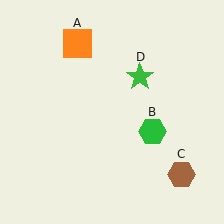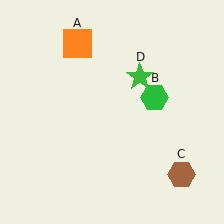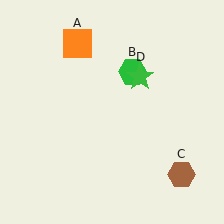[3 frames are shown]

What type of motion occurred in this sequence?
The green hexagon (object B) rotated counterclockwise around the center of the scene.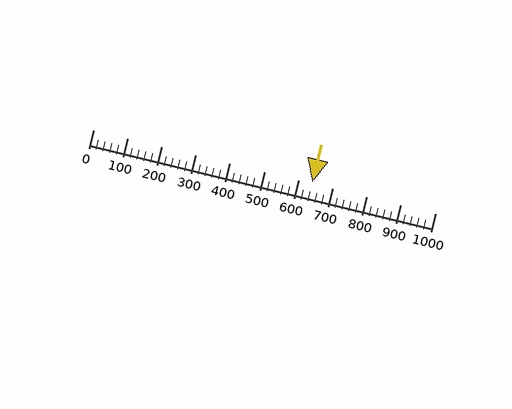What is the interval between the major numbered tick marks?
The major tick marks are spaced 100 units apart.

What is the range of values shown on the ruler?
The ruler shows values from 0 to 1000.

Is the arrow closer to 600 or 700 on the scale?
The arrow is closer to 600.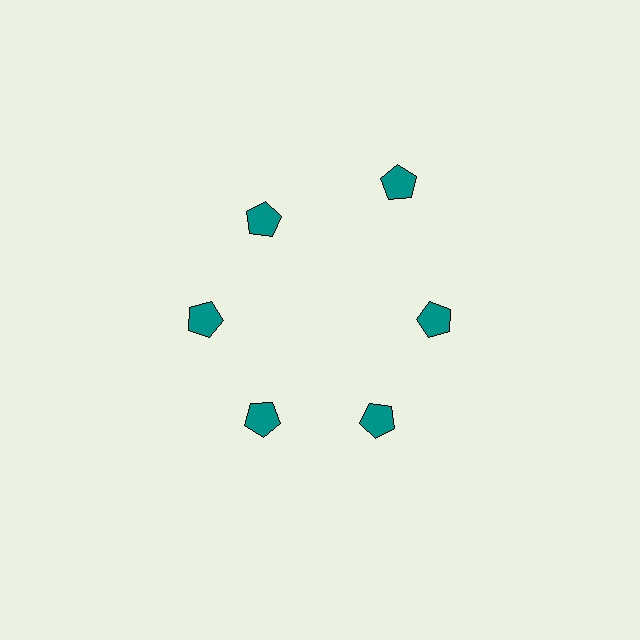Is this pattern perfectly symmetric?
No. The 6 teal pentagons are arranged in a ring, but one element near the 1 o'clock position is pushed outward from the center, breaking the 6-fold rotational symmetry.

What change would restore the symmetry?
The symmetry would be restored by moving it inward, back onto the ring so that all 6 pentagons sit at equal angles and equal distance from the center.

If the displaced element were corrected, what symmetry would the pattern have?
It would have 6-fold rotational symmetry — the pattern would map onto itself every 60 degrees.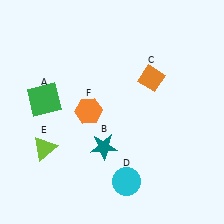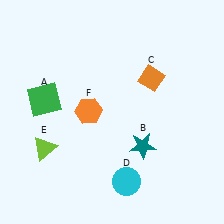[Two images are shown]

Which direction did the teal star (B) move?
The teal star (B) moved right.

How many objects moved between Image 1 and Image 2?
1 object moved between the two images.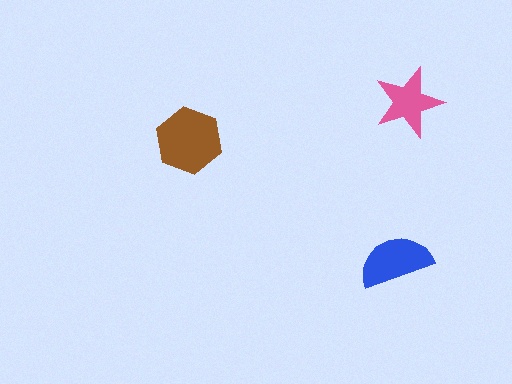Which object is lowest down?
The blue semicircle is bottommost.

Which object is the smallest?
The pink star.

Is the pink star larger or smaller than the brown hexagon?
Smaller.